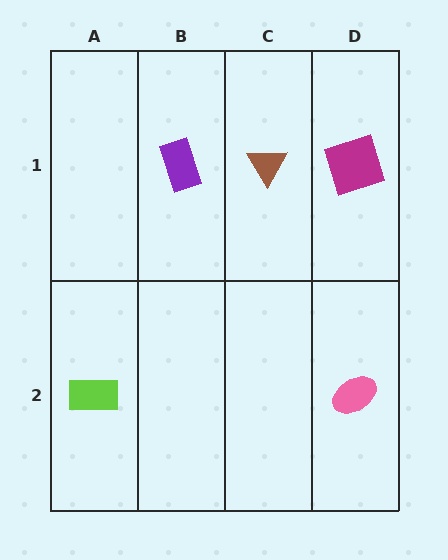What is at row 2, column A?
A lime rectangle.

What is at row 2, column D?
A pink ellipse.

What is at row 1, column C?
A brown triangle.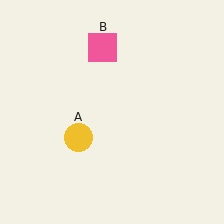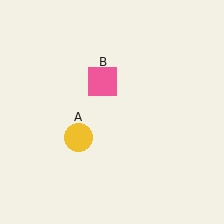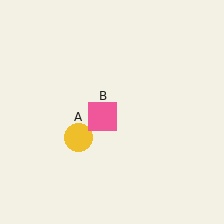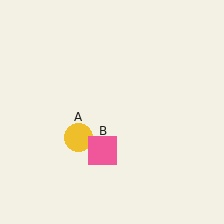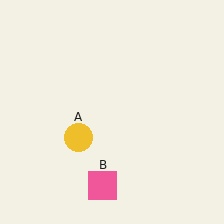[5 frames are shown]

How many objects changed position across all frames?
1 object changed position: pink square (object B).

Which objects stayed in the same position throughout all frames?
Yellow circle (object A) remained stationary.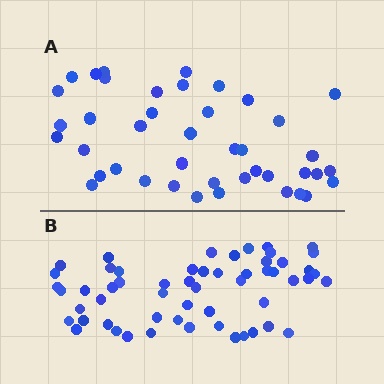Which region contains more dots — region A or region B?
Region B (the bottom region) has more dots.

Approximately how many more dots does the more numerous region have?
Region B has approximately 15 more dots than region A.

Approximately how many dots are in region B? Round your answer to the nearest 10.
About 60 dots. (The exact count is 56, which rounds to 60.)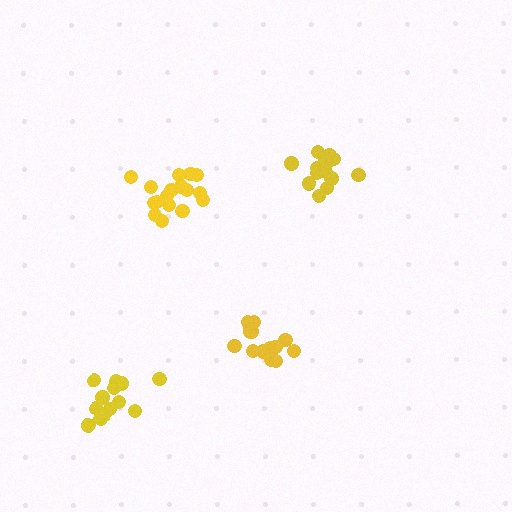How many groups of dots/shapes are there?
There are 4 groups.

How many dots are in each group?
Group 1: 16 dots, Group 2: 14 dots, Group 3: 13 dots, Group 4: 17 dots (60 total).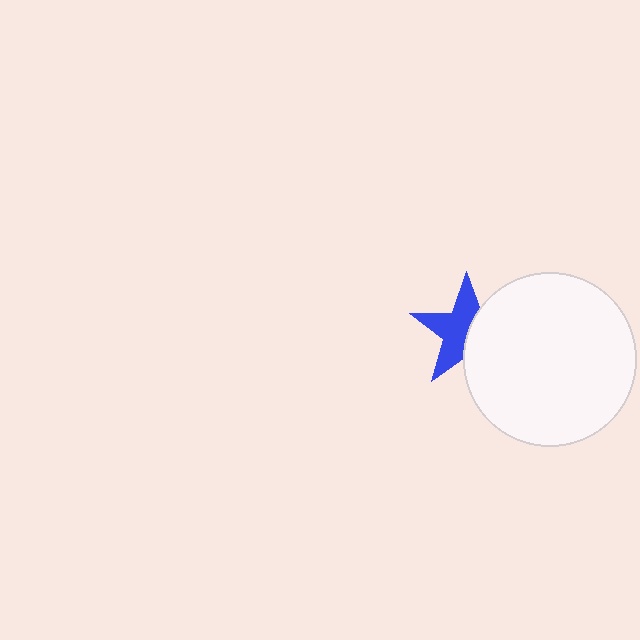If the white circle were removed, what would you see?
You would see the complete blue star.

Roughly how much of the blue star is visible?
About half of it is visible (roughly 57%).